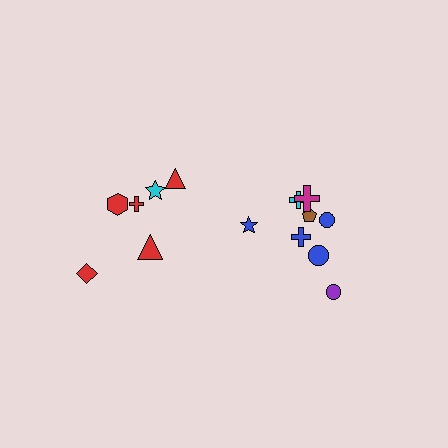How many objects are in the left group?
There are 6 objects.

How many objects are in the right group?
There are 8 objects.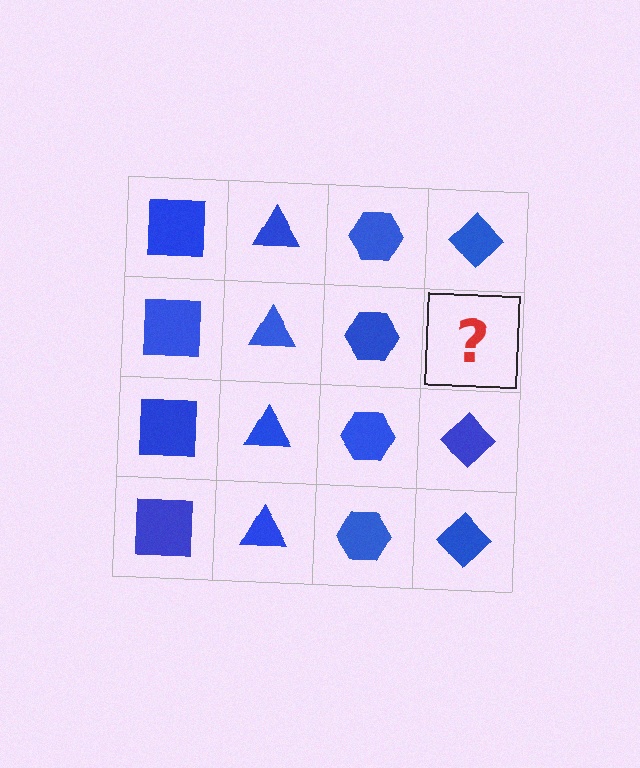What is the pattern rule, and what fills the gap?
The rule is that each column has a consistent shape. The gap should be filled with a blue diamond.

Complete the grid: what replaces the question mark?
The question mark should be replaced with a blue diamond.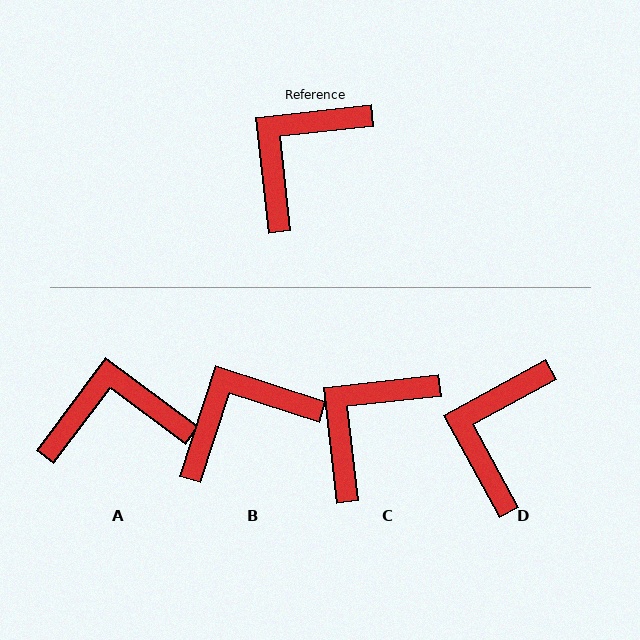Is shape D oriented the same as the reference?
No, it is off by about 22 degrees.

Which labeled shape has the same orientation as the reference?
C.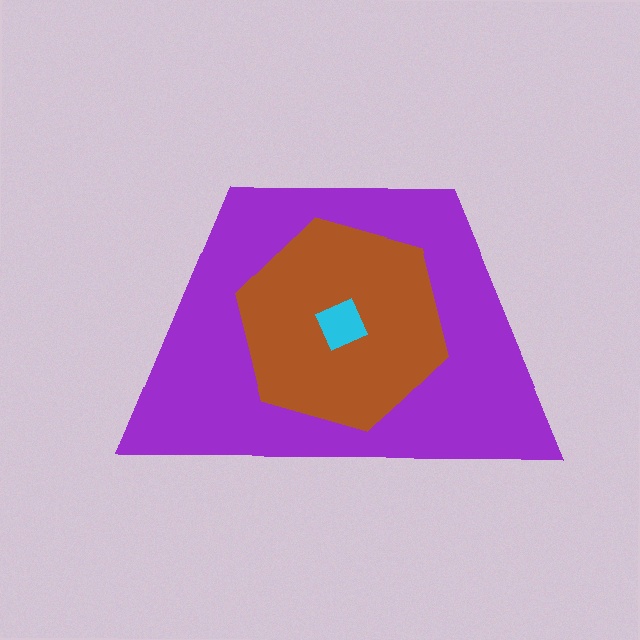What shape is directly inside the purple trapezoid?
The brown hexagon.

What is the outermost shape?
The purple trapezoid.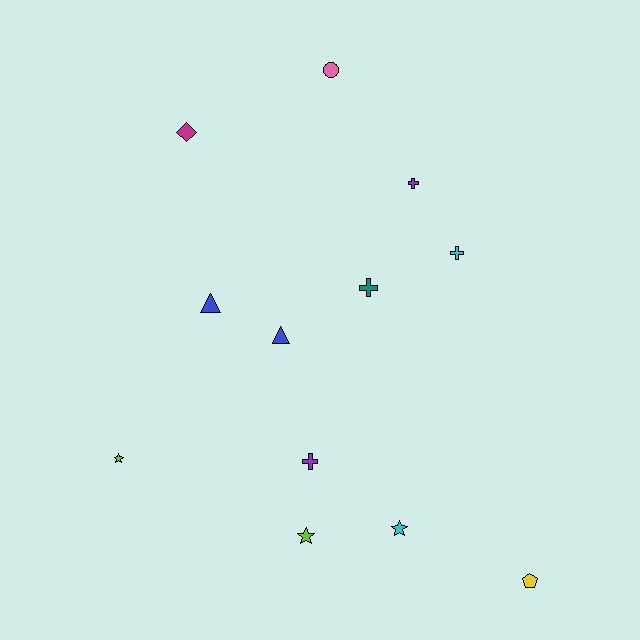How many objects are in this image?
There are 12 objects.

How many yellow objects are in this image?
There is 1 yellow object.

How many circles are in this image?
There is 1 circle.